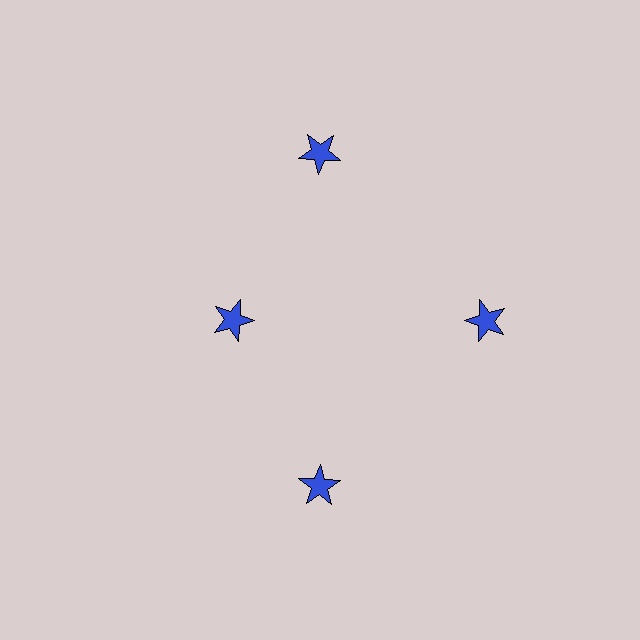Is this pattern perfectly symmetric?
No. The 4 blue stars are arranged in a ring, but one element near the 9 o'clock position is pulled inward toward the center, breaking the 4-fold rotational symmetry.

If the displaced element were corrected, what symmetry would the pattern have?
It would have 4-fold rotational symmetry — the pattern would map onto itself every 90 degrees.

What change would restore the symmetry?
The symmetry would be restored by moving it outward, back onto the ring so that all 4 stars sit at equal angles and equal distance from the center.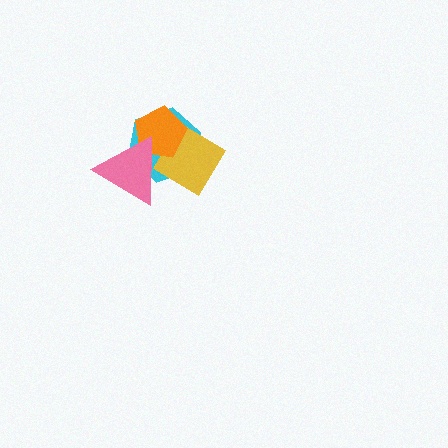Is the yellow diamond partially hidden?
Yes, it is partially covered by another shape.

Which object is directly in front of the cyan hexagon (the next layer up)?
The yellow diamond is directly in front of the cyan hexagon.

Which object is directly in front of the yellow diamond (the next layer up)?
The orange pentagon is directly in front of the yellow diamond.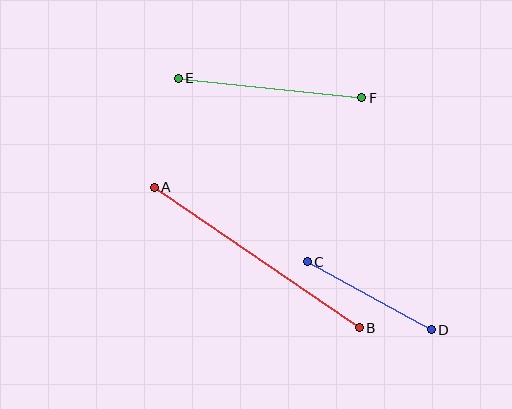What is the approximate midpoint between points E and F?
The midpoint is at approximately (270, 88) pixels.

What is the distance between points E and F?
The distance is approximately 184 pixels.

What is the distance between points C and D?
The distance is approximately 141 pixels.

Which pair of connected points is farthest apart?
Points A and B are farthest apart.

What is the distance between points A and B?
The distance is approximately 249 pixels.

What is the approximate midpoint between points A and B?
The midpoint is at approximately (257, 258) pixels.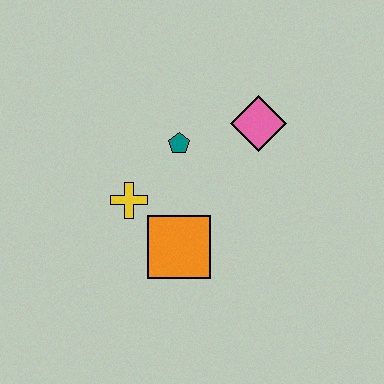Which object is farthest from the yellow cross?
The pink diamond is farthest from the yellow cross.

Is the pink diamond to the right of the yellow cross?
Yes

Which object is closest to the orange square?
The yellow cross is closest to the orange square.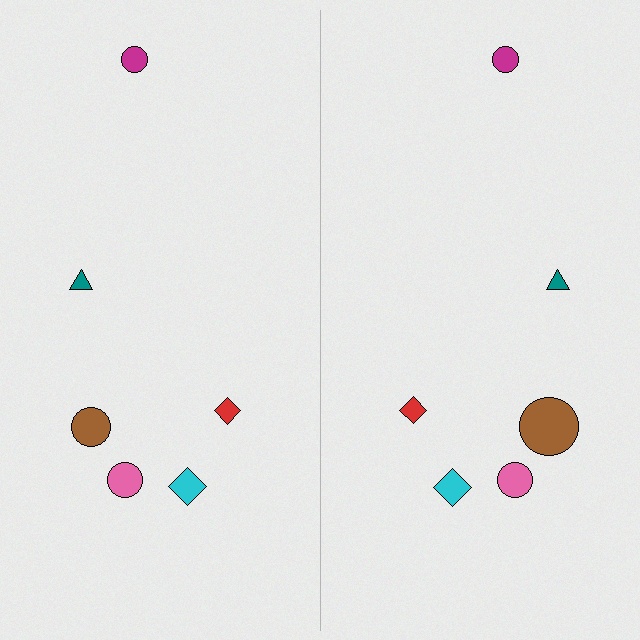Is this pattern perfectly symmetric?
No, the pattern is not perfectly symmetric. The brown circle on the right side has a different size than its mirror counterpart.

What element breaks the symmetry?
The brown circle on the right side has a different size than its mirror counterpart.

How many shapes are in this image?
There are 12 shapes in this image.